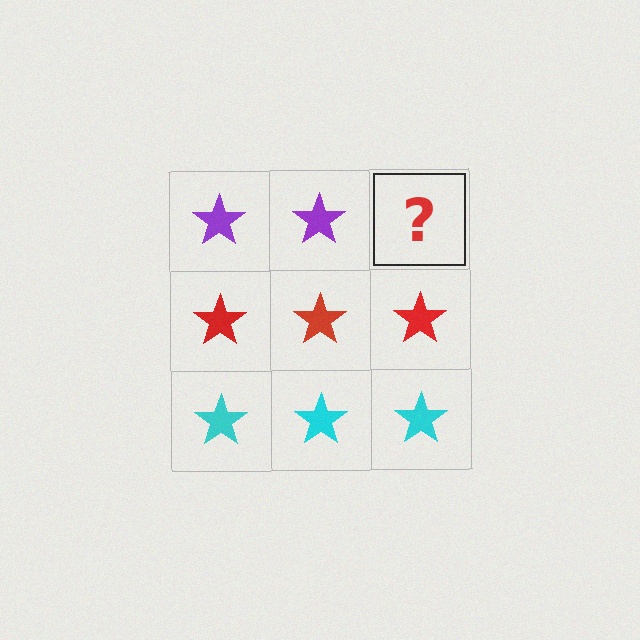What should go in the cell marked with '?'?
The missing cell should contain a purple star.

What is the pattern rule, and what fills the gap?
The rule is that each row has a consistent color. The gap should be filled with a purple star.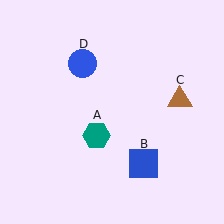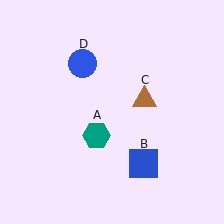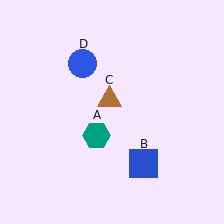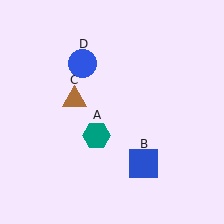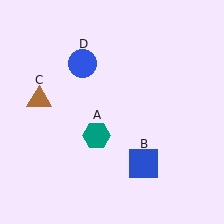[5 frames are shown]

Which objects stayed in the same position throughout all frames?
Teal hexagon (object A) and blue square (object B) and blue circle (object D) remained stationary.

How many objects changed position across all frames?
1 object changed position: brown triangle (object C).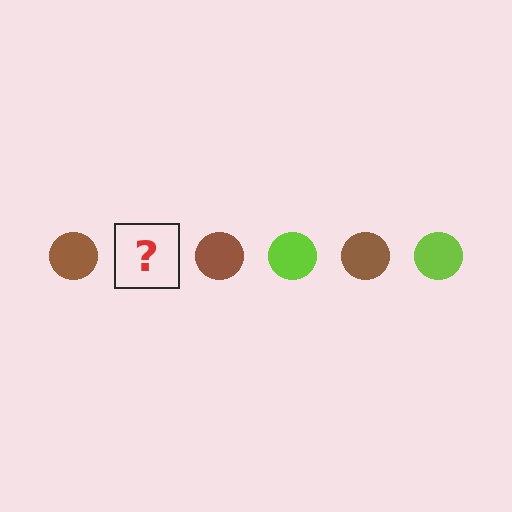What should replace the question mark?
The question mark should be replaced with a lime circle.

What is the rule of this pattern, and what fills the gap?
The rule is that the pattern cycles through brown, lime circles. The gap should be filled with a lime circle.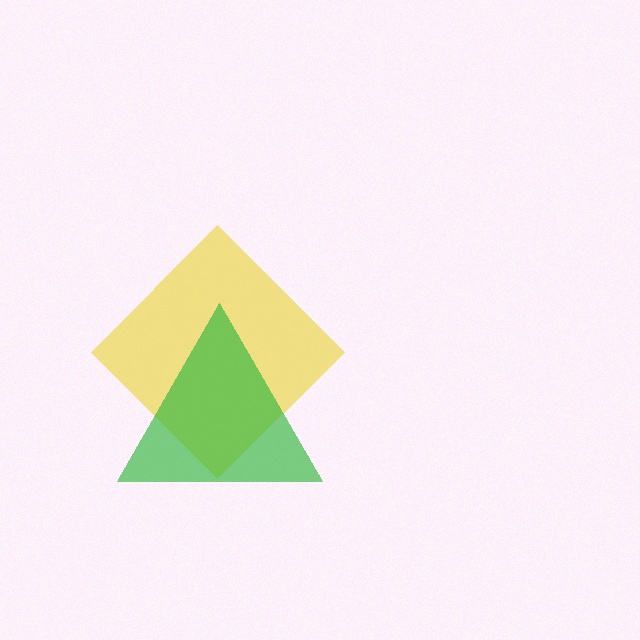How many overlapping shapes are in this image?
There are 2 overlapping shapes in the image.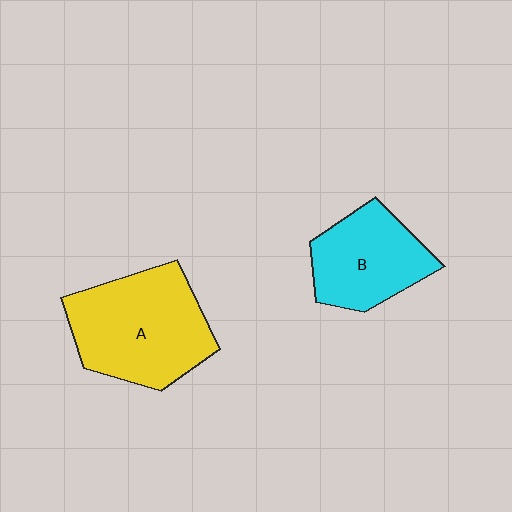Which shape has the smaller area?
Shape B (cyan).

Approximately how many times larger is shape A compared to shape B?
Approximately 1.4 times.